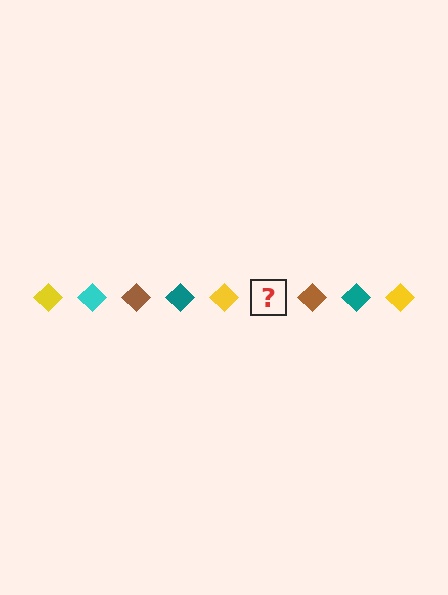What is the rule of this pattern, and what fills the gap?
The rule is that the pattern cycles through yellow, cyan, brown, teal diamonds. The gap should be filled with a cyan diamond.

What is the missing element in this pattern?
The missing element is a cyan diamond.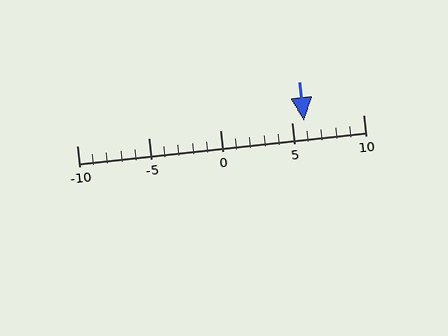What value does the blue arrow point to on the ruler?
The blue arrow points to approximately 6.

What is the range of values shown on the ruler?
The ruler shows values from -10 to 10.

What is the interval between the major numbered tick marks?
The major tick marks are spaced 5 units apart.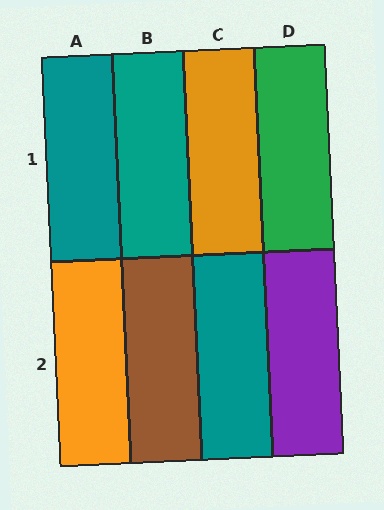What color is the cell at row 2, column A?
Orange.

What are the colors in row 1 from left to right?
Teal, teal, orange, green.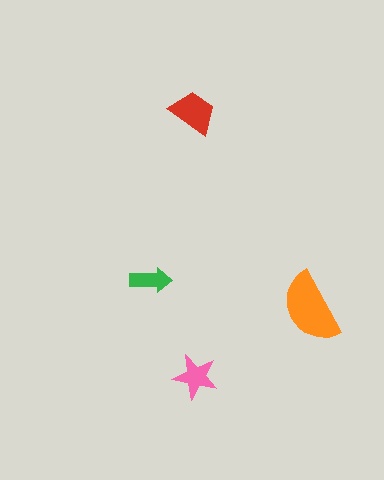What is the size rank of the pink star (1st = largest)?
3rd.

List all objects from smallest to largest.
The green arrow, the pink star, the red trapezoid, the orange semicircle.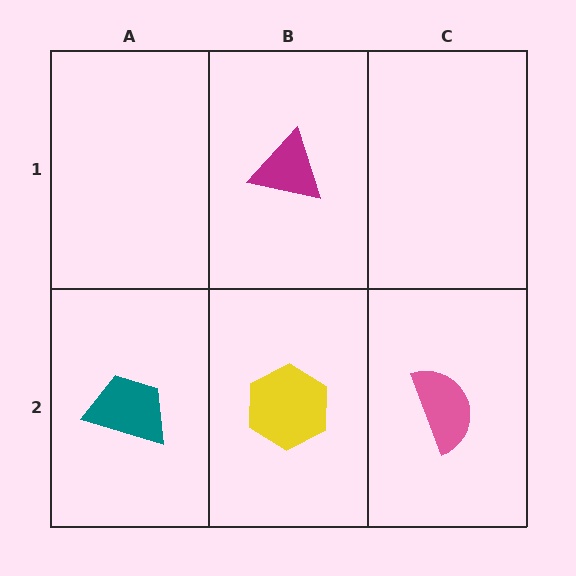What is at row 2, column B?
A yellow hexagon.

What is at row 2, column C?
A pink semicircle.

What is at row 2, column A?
A teal trapezoid.